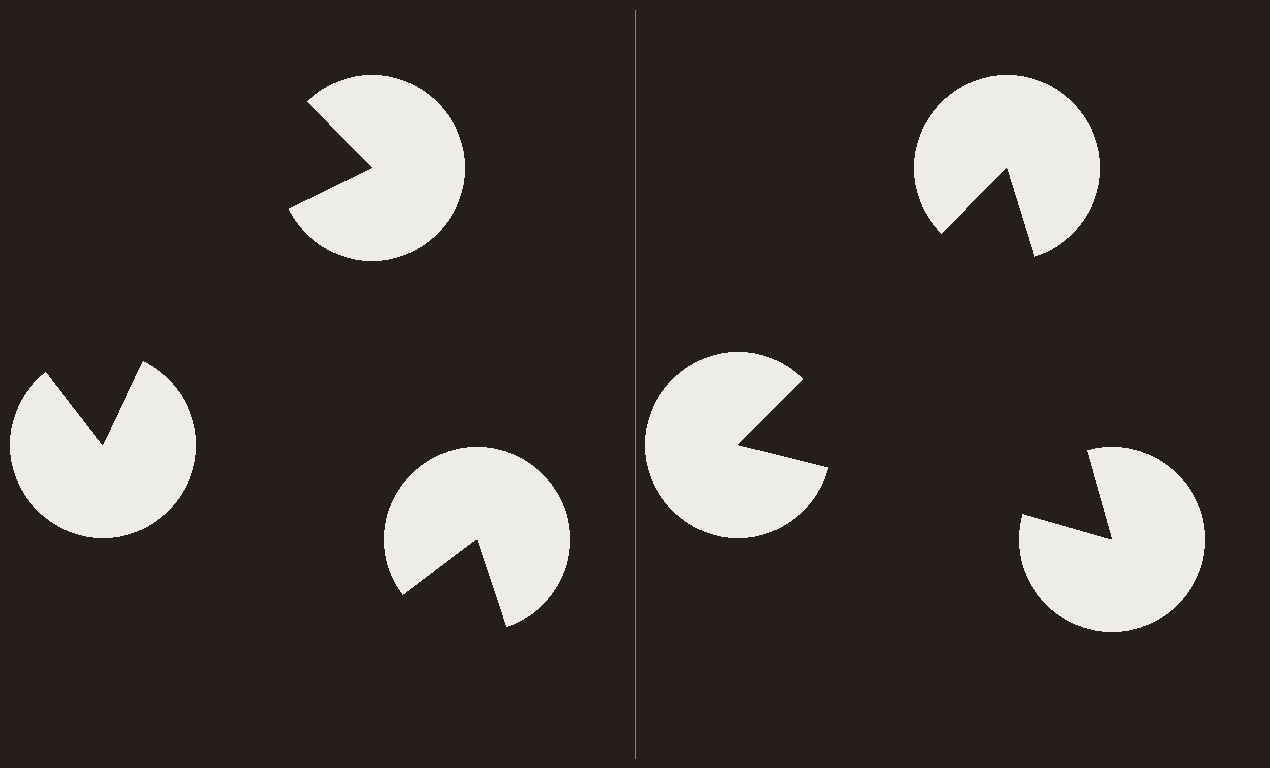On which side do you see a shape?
An illusory triangle appears on the right side. On the left side the wedge cuts are rotated, so no coherent shape forms.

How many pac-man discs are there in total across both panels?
6 — 3 on each side.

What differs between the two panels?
The pac-man discs are positioned identically on both sides; only the wedge orientations differ. On the right they align to a triangle; on the left they are misaligned.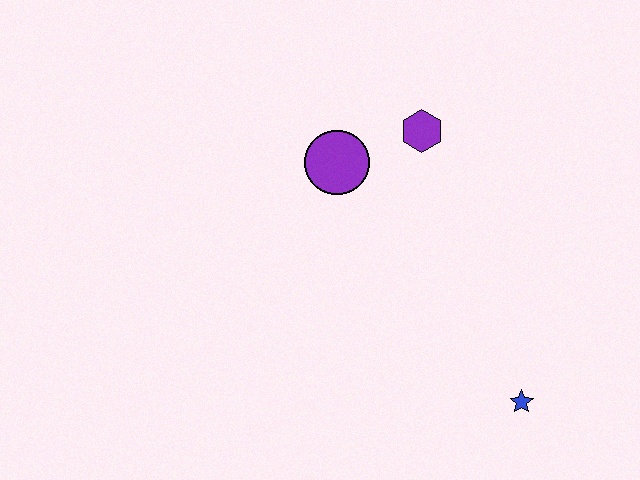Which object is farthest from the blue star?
The purple circle is farthest from the blue star.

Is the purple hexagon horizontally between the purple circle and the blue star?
Yes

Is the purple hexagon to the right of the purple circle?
Yes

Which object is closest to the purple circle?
The purple hexagon is closest to the purple circle.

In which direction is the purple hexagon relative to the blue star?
The purple hexagon is above the blue star.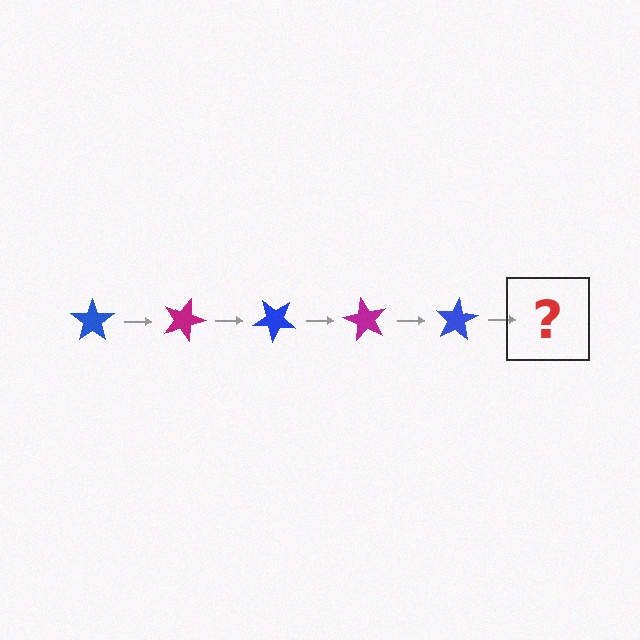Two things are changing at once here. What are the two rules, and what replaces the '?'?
The two rules are that it rotates 20 degrees each step and the color cycles through blue and magenta. The '?' should be a magenta star, rotated 100 degrees from the start.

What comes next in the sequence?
The next element should be a magenta star, rotated 100 degrees from the start.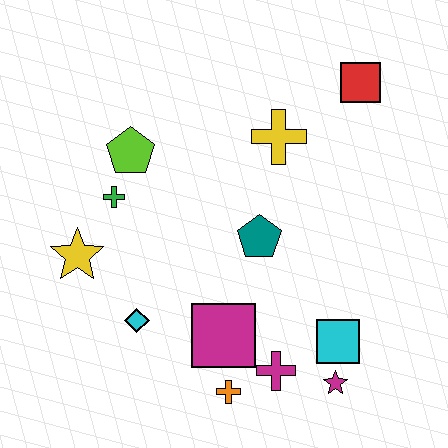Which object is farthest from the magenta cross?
The red square is farthest from the magenta cross.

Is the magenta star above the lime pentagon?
No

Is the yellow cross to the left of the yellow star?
No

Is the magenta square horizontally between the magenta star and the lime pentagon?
Yes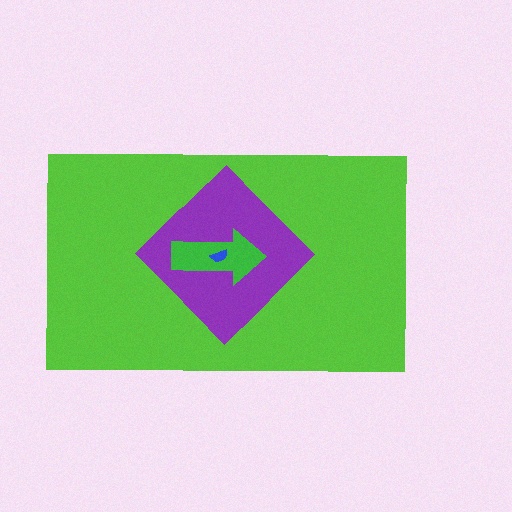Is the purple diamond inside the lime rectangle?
Yes.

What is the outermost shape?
The lime rectangle.